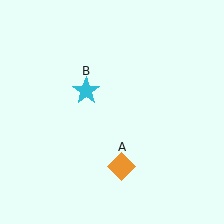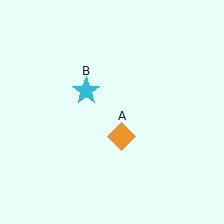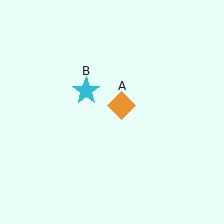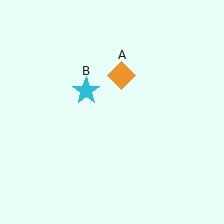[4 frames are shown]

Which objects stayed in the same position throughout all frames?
Cyan star (object B) remained stationary.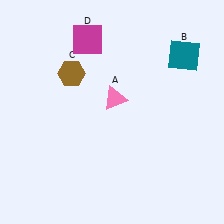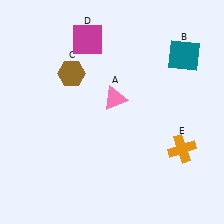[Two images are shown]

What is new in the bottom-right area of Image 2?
An orange cross (E) was added in the bottom-right area of Image 2.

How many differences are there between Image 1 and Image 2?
There is 1 difference between the two images.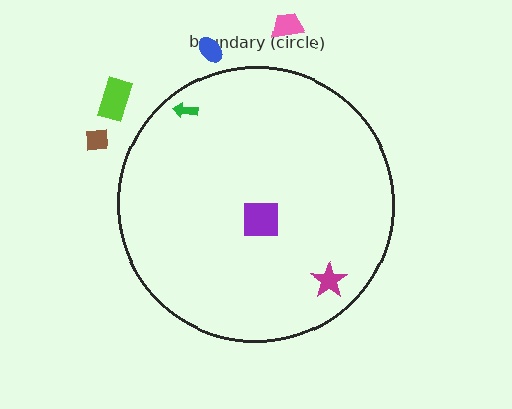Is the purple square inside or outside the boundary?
Inside.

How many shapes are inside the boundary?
3 inside, 4 outside.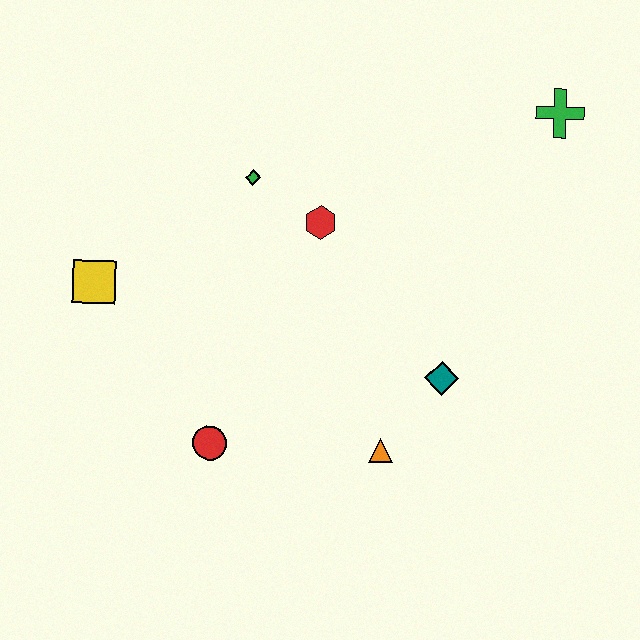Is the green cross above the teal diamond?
Yes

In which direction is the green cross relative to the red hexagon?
The green cross is to the right of the red hexagon.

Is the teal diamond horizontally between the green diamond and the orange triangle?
No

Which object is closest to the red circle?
The orange triangle is closest to the red circle.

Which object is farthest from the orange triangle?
The green cross is farthest from the orange triangle.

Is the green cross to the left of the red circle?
No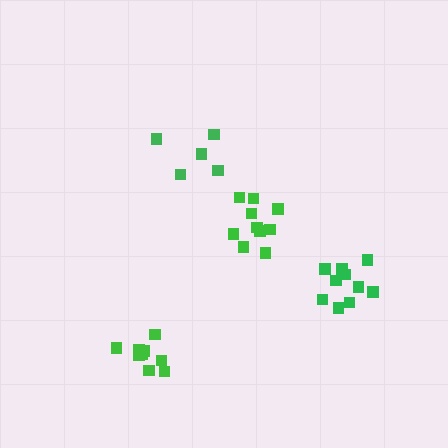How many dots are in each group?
Group 1: 10 dots, Group 2: 10 dots, Group 3: 5 dots, Group 4: 9 dots (34 total).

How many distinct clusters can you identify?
There are 4 distinct clusters.